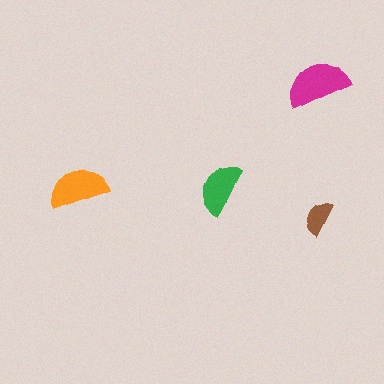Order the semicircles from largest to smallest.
the magenta one, the orange one, the green one, the brown one.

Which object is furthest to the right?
The brown semicircle is rightmost.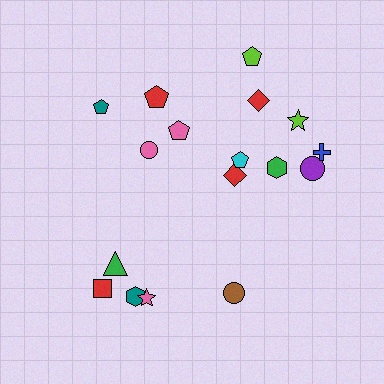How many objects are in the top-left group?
There are 4 objects.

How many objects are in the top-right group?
There are 8 objects.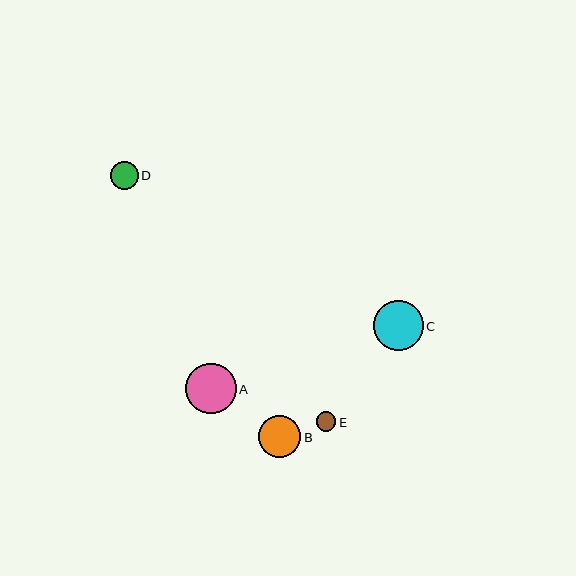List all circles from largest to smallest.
From largest to smallest: A, C, B, D, E.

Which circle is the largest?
Circle A is the largest with a size of approximately 51 pixels.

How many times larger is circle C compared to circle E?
Circle C is approximately 2.5 times the size of circle E.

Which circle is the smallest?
Circle E is the smallest with a size of approximately 20 pixels.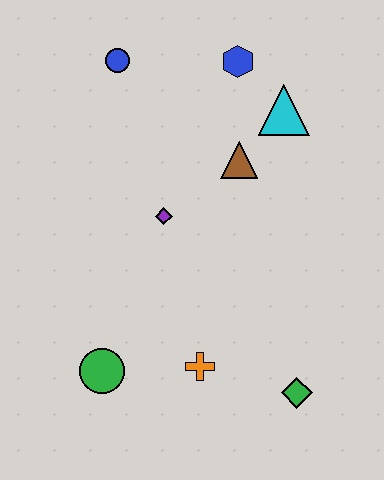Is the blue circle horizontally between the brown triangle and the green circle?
Yes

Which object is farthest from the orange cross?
The blue circle is farthest from the orange cross.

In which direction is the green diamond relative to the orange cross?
The green diamond is to the right of the orange cross.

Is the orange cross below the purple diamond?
Yes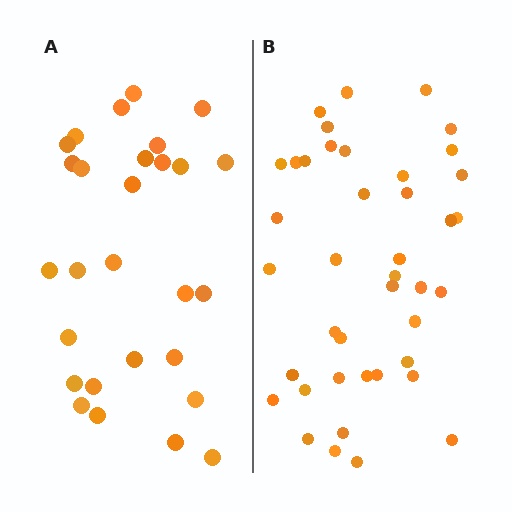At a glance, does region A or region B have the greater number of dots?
Region B (the right region) has more dots.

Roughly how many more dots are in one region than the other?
Region B has approximately 15 more dots than region A.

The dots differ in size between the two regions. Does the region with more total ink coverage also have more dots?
No. Region A has more total ink coverage because its dots are larger, but region B actually contains more individual dots. Total area can be misleading — the number of items is what matters here.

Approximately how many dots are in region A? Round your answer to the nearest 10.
About 30 dots. (The exact count is 28, which rounds to 30.)